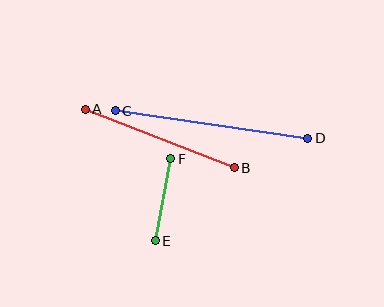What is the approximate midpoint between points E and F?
The midpoint is at approximately (163, 200) pixels.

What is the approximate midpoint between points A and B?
The midpoint is at approximately (160, 139) pixels.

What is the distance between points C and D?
The distance is approximately 195 pixels.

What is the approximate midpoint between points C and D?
The midpoint is at approximately (212, 124) pixels.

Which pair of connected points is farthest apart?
Points C and D are farthest apart.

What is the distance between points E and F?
The distance is approximately 83 pixels.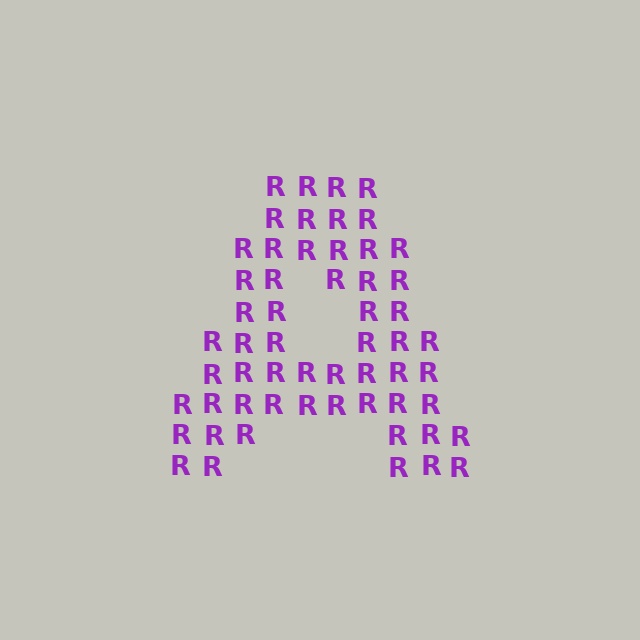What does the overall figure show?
The overall figure shows the letter A.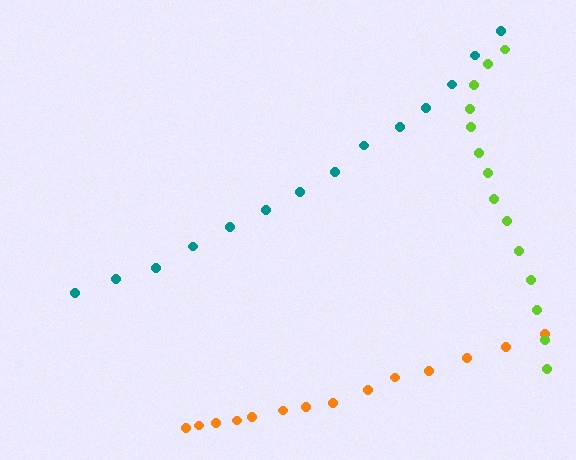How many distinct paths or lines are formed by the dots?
There are 3 distinct paths.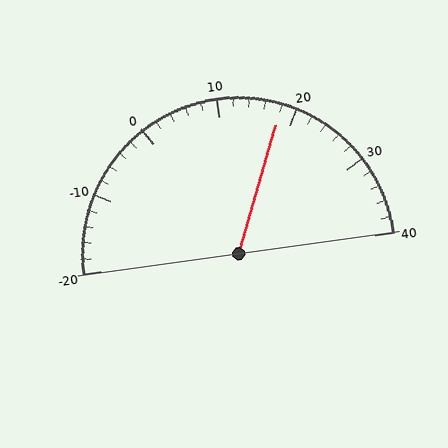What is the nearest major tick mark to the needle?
The nearest major tick mark is 20.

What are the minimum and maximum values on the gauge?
The gauge ranges from -20 to 40.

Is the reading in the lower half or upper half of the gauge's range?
The reading is in the upper half of the range (-20 to 40).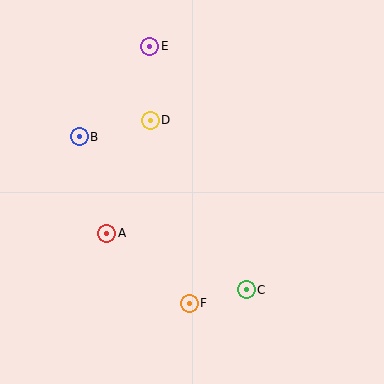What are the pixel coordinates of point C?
Point C is at (246, 290).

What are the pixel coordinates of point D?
Point D is at (150, 120).